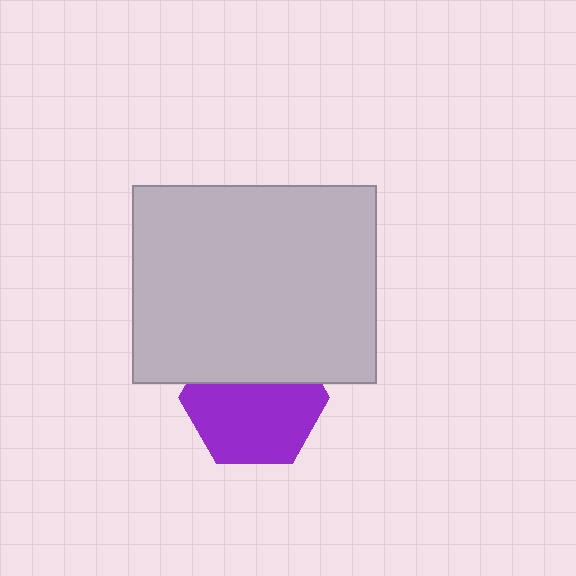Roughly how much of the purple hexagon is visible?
About half of it is visible (roughly 63%).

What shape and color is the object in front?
The object in front is a light gray rectangle.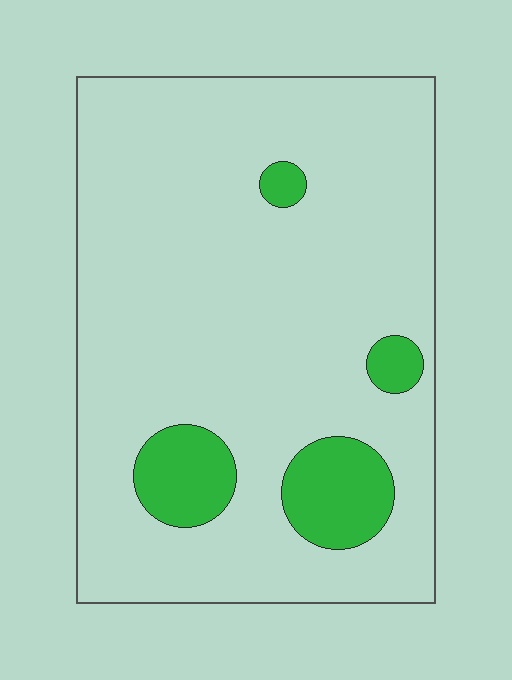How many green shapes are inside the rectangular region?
4.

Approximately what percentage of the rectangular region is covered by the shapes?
Approximately 10%.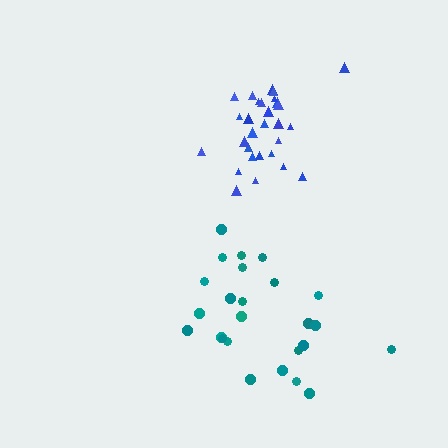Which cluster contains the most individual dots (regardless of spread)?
Blue (30).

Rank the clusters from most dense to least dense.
blue, teal.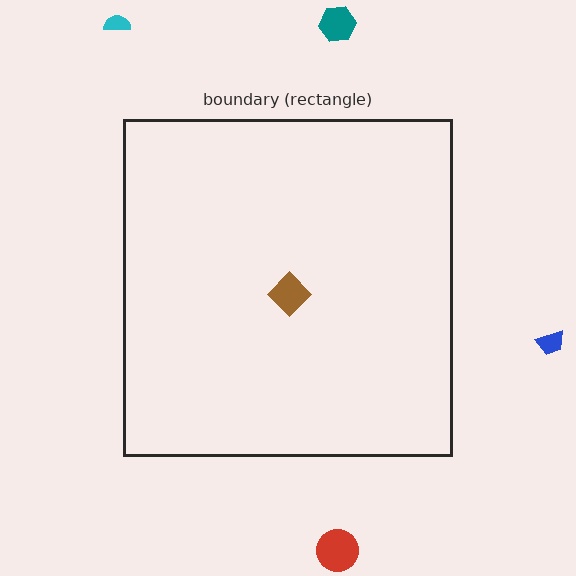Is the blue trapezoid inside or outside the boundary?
Outside.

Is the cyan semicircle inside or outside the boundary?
Outside.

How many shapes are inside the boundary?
1 inside, 4 outside.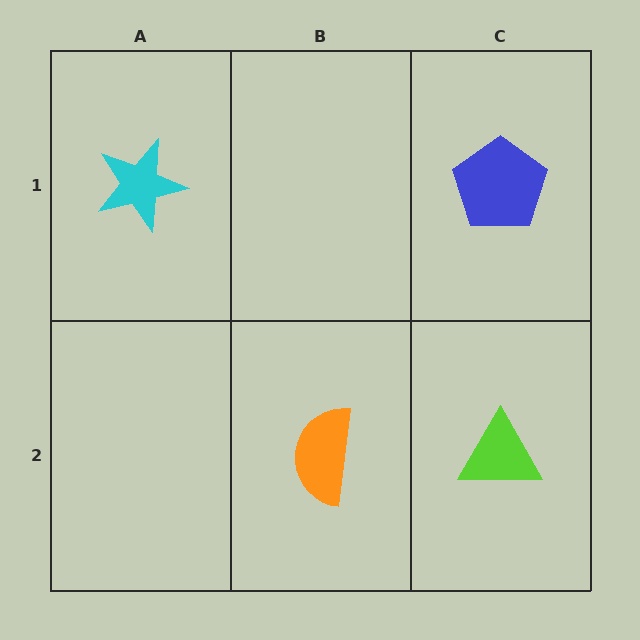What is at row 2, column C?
A lime triangle.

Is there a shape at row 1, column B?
No, that cell is empty.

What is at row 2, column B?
An orange semicircle.